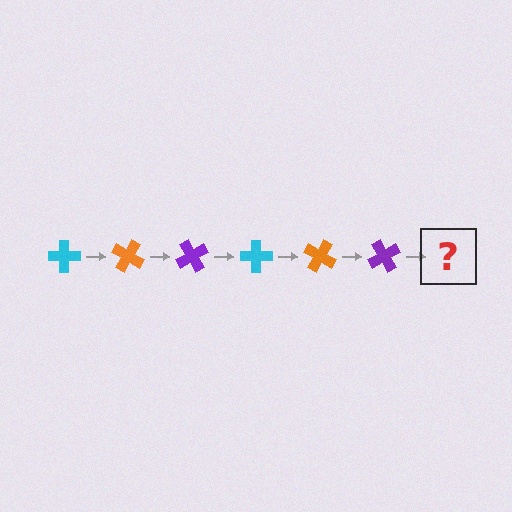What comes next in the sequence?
The next element should be a cyan cross, rotated 180 degrees from the start.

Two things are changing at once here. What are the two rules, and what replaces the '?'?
The two rules are that it rotates 30 degrees each step and the color cycles through cyan, orange, and purple. The '?' should be a cyan cross, rotated 180 degrees from the start.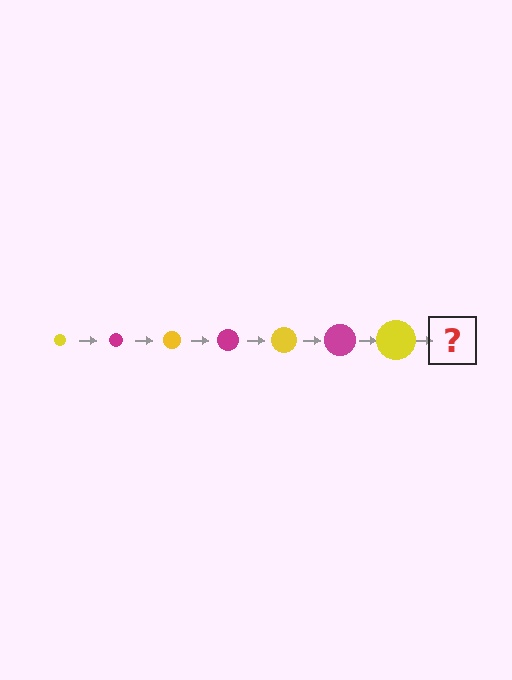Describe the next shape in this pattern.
It should be a magenta circle, larger than the previous one.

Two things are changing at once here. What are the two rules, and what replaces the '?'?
The two rules are that the circle grows larger each step and the color cycles through yellow and magenta. The '?' should be a magenta circle, larger than the previous one.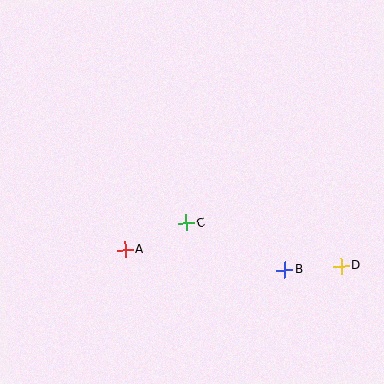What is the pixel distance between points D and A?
The distance between D and A is 217 pixels.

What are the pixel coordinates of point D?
Point D is at (341, 266).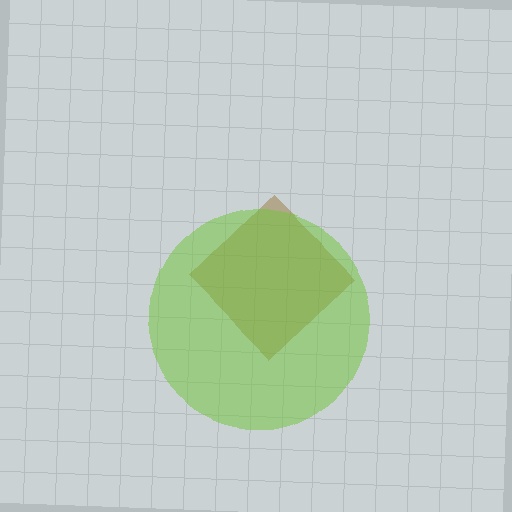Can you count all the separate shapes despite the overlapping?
Yes, there are 2 separate shapes.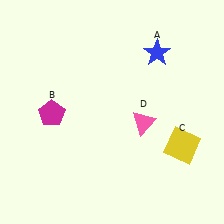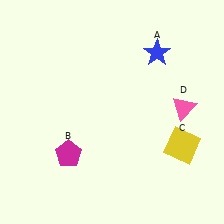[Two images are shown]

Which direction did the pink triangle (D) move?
The pink triangle (D) moved right.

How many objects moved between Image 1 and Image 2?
2 objects moved between the two images.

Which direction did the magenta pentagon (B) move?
The magenta pentagon (B) moved down.